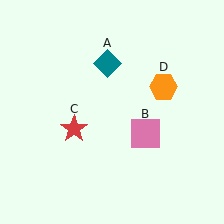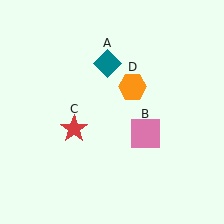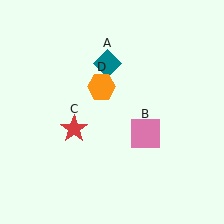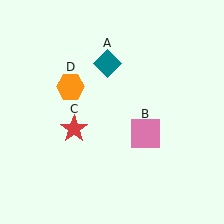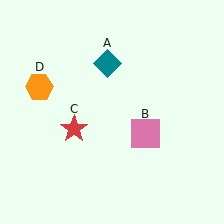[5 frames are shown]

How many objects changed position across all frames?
1 object changed position: orange hexagon (object D).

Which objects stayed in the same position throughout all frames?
Teal diamond (object A) and pink square (object B) and red star (object C) remained stationary.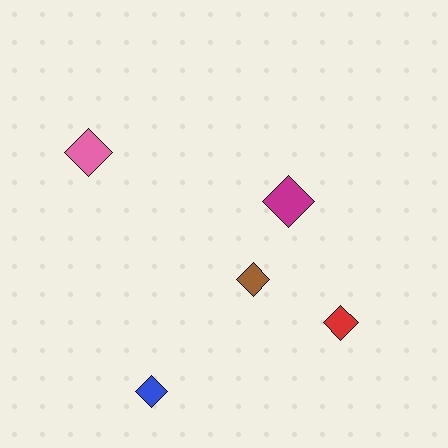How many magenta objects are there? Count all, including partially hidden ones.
There is 1 magenta object.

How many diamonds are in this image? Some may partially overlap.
There are 5 diamonds.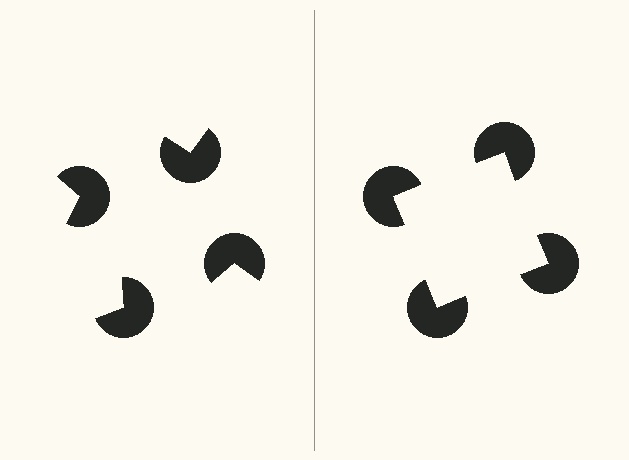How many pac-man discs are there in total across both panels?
8 — 4 on each side.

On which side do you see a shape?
An illusory square appears on the right side. On the left side the wedge cuts are rotated, so no coherent shape forms.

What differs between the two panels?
The pac-man discs are positioned identically on both sides; only the wedge orientations differ. On the right they align to a square; on the left they are misaligned.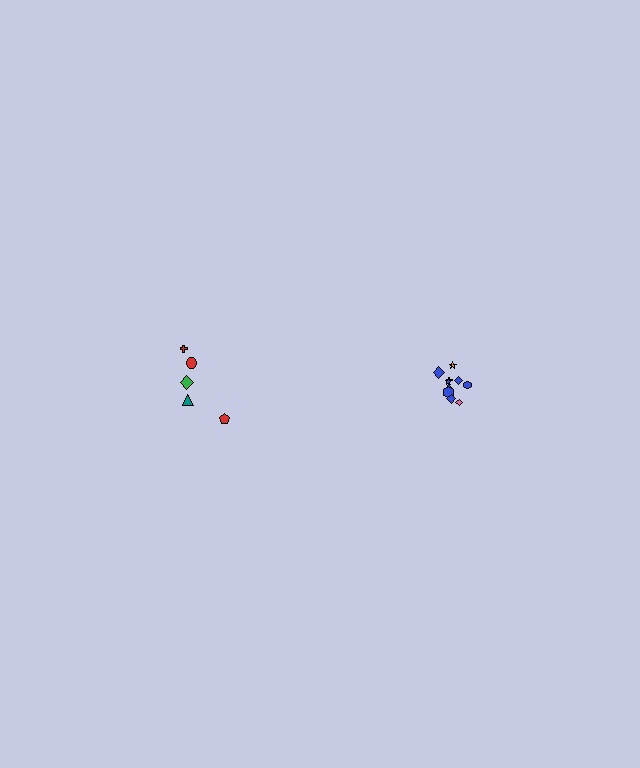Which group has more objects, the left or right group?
The right group.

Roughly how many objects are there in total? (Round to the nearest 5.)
Roughly 15 objects in total.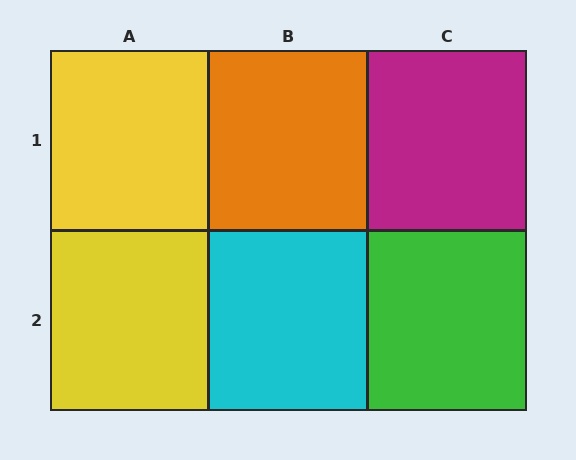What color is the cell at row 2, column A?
Yellow.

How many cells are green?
1 cell is green.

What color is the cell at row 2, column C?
Green.